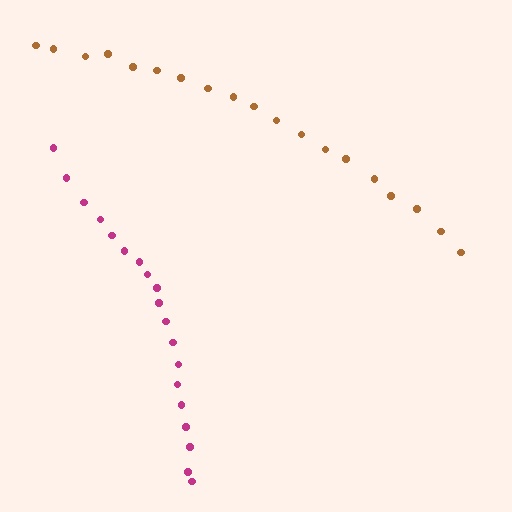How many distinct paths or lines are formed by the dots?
There are 2 distinct paths.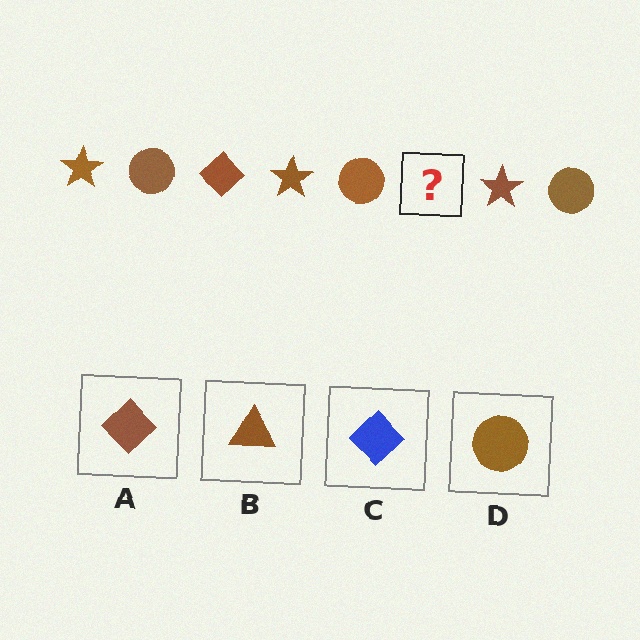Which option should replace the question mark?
Option A.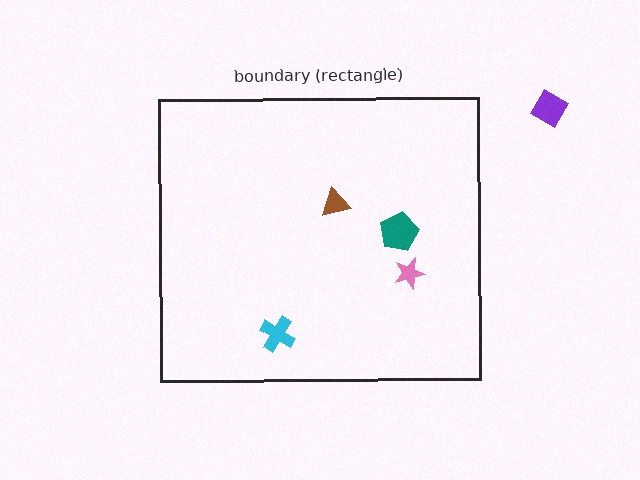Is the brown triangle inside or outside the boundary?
Inside.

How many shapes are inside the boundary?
4 inside, 1 outside.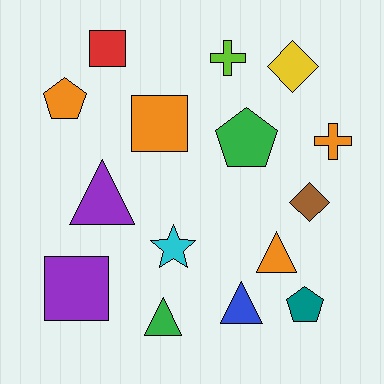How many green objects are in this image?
There are 2 green objects.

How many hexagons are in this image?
There are no hexagons.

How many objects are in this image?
There are 15 objects.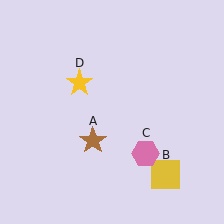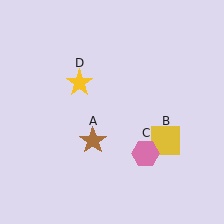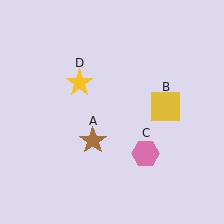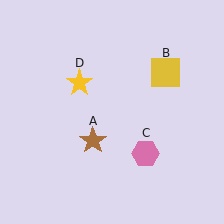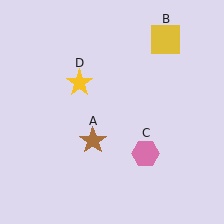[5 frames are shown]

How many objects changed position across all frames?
1 object changed position: yellow square (object B).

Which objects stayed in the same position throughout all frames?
Brown star (object A) and pink hexagon (object C) and yellow star (object D) remained stationary.